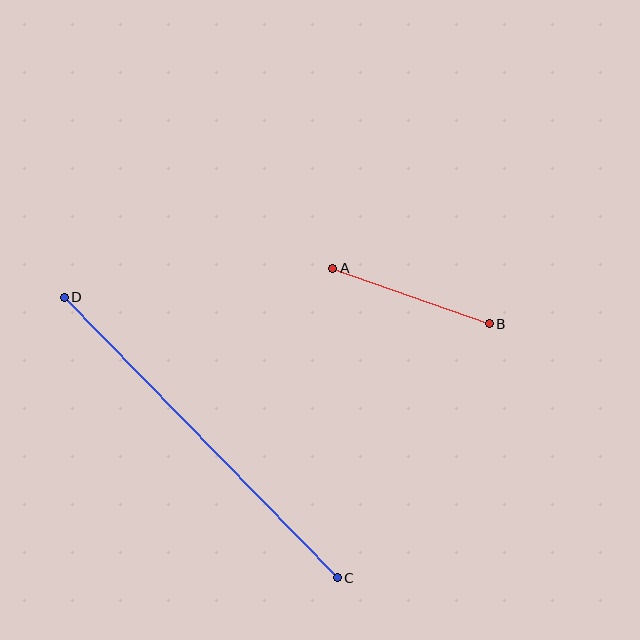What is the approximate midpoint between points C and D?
The midpoint is at approximately (201, 438) pixels.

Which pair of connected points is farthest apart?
Points C and D are farthest apart.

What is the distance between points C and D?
The distance is approximately 392 pixels.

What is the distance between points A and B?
The distance is approximately 166 pixels.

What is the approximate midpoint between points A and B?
The midpoint is at approximately (411, 296) pixels.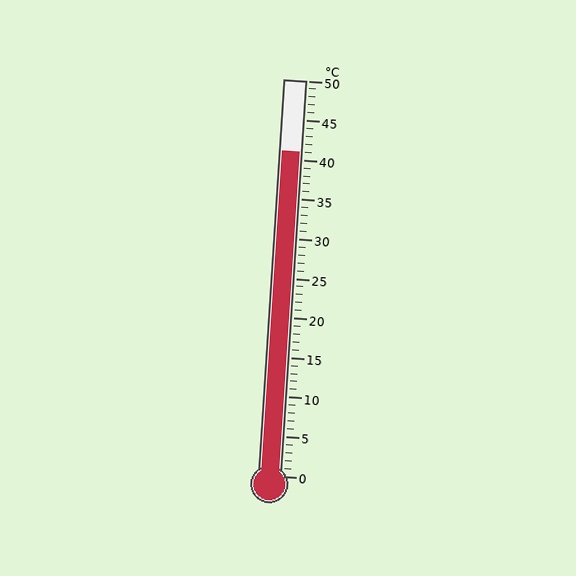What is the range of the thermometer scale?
The thermometer scale ranges from 0°C to 50°C.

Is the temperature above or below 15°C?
The temperature is above 15°C.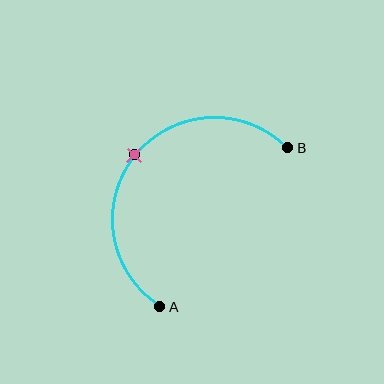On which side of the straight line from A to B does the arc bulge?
The arc bulges above and to the left of the straight line connecting A and B.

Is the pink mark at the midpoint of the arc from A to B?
Yes. The pink mark lies on the arc at equal arc-length from both A and B — it is the arc midpoint.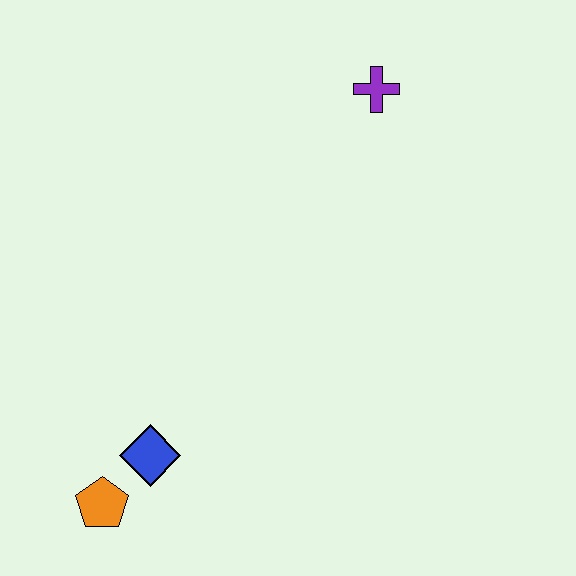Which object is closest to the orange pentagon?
The blue diamond is closest to the orange pentagon.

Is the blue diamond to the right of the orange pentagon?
Yes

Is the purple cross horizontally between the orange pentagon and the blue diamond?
No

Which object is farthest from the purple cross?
The orange pentagon is farthest from the purple cross.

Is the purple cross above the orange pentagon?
Yes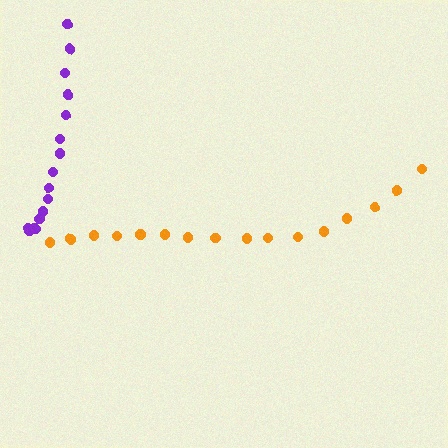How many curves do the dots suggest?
There are 2 distinct paths.